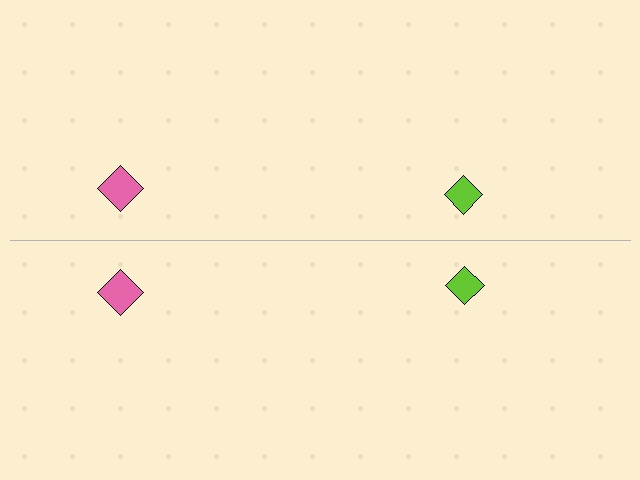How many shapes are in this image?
There are 4 shapes in this image.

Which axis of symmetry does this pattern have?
The pattern has a horizontal axis of symmetry running through the center of the image.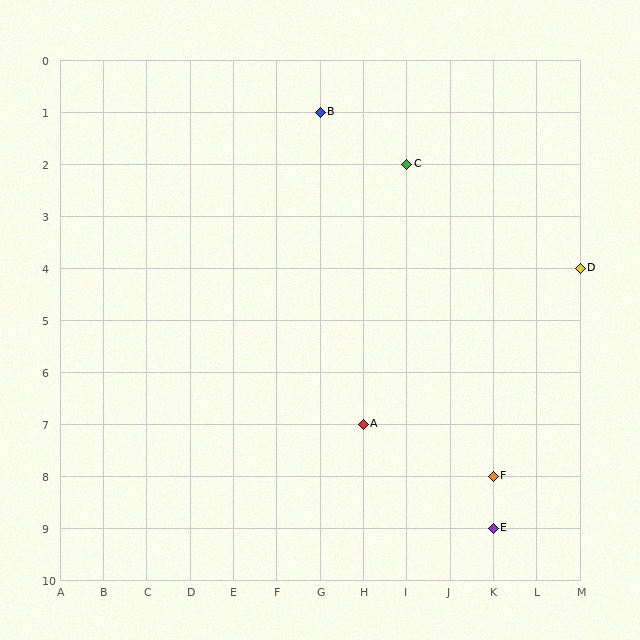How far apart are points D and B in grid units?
Points D and B are 6 columns and 3 rows apart (about 6.7 grid units diagonally).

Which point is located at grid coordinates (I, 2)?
Point C is at (I, 2).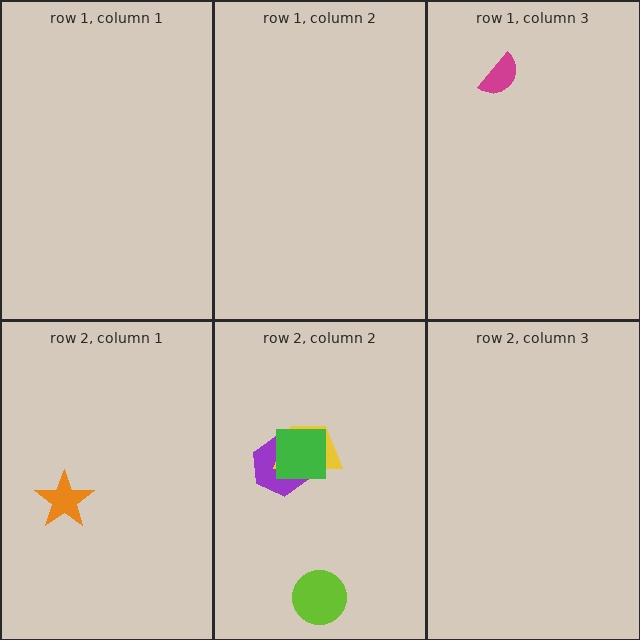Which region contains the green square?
The row 2, column 2 region.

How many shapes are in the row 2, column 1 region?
1.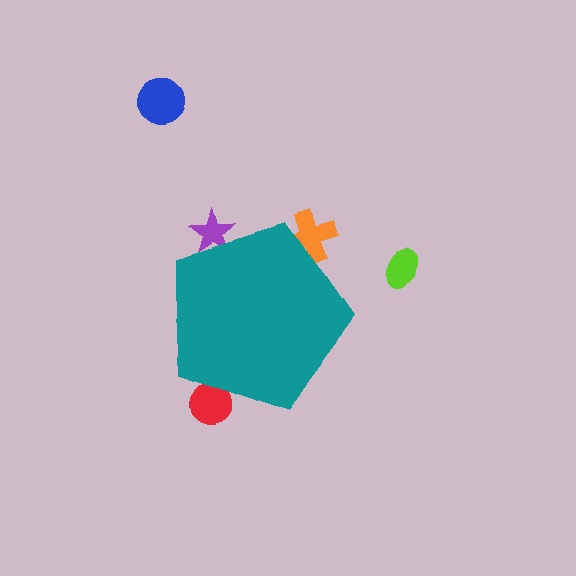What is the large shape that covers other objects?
A teal pentagon.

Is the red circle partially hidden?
Yes, the red circle is partially hidden behind the teal pentagon.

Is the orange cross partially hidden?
Yes, the orange cross is partially hidden behind the teal pentagon.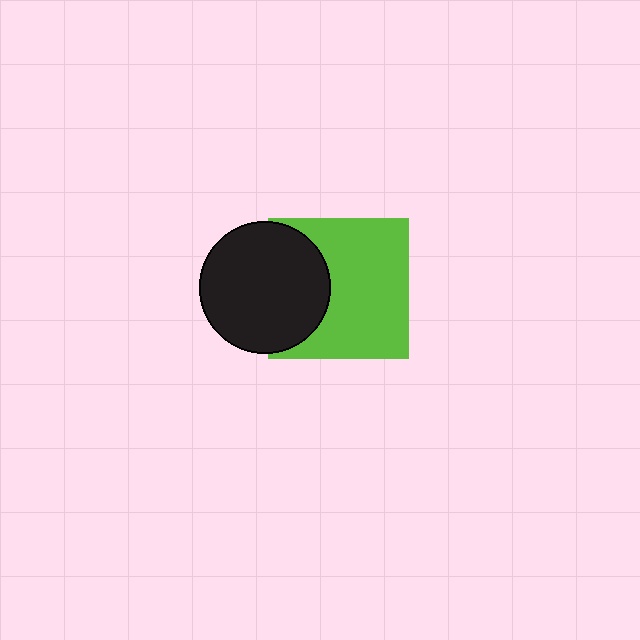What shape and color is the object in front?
The object in front is a black circle.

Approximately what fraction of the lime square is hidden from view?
Roughly 33% of the lime square is hidden behind the black circle.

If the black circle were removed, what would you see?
You would see the complete lime square.